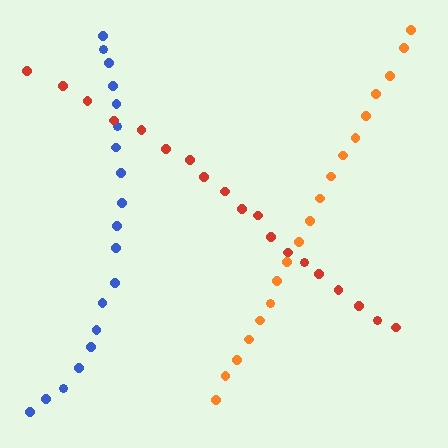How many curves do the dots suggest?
There are 3 distinct paths.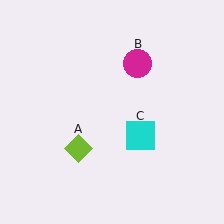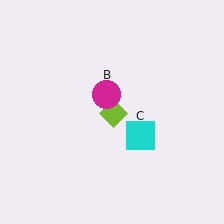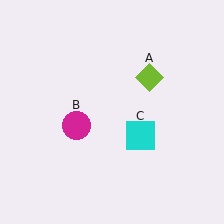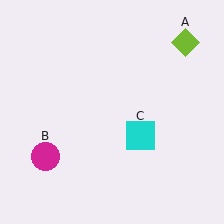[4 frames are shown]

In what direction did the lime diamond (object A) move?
The lime diamond (object A) moved up and to the right.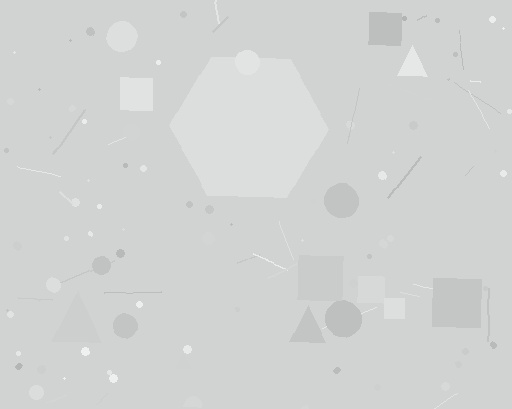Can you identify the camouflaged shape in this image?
The camouflaged shape is a hexagon.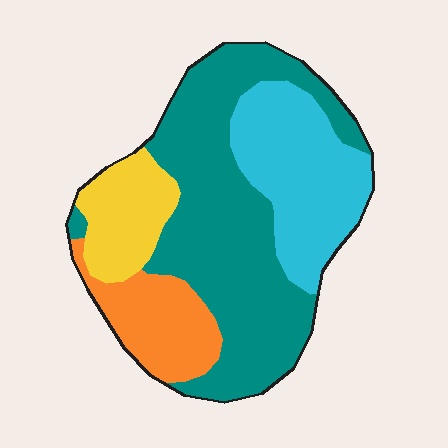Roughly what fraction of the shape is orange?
Orange takes up about one eighth (1/8) of the shape.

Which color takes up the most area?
Teal, at roughly 50%.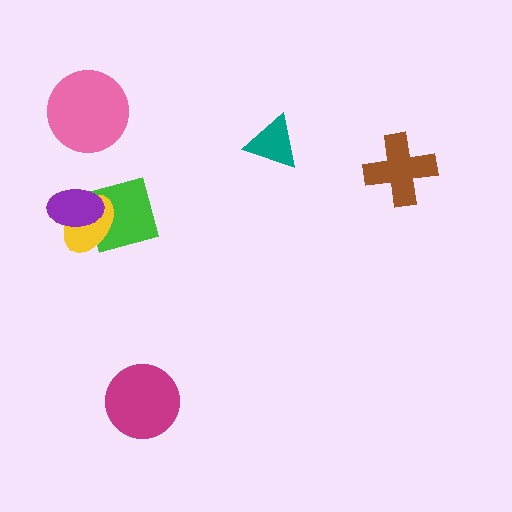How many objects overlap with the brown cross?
0 objects overlap with the brown cross.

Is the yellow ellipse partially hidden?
Yes, it is partially covered by another shape.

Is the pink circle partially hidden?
No, no other shape covers it.